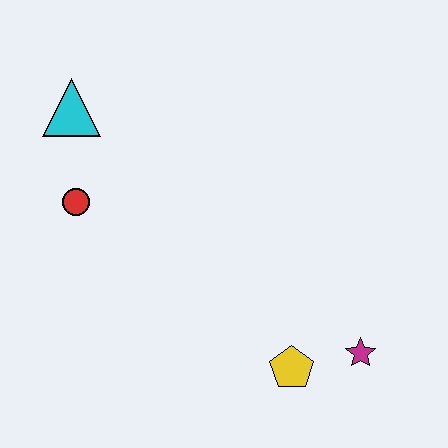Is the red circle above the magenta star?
Yes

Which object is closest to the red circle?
The cyan triangle is closest to the red circle.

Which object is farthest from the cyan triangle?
The magenta star is farthest from the cyan triangle.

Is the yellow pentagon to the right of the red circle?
Yes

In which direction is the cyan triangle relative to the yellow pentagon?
The cyan triangle is above the yellow pentagon.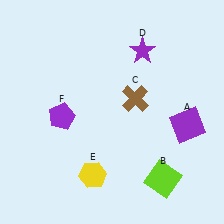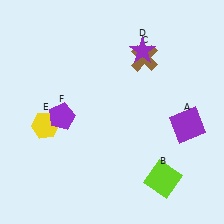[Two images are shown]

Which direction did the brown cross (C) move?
The brown cross (C) moved up.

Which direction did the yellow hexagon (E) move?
The yellow hexagon (E) moved up.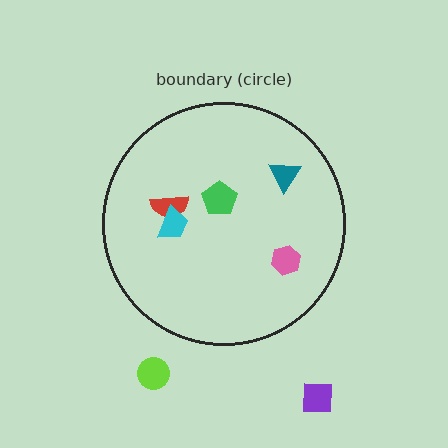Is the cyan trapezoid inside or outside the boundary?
Inside.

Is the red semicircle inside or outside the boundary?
Inside.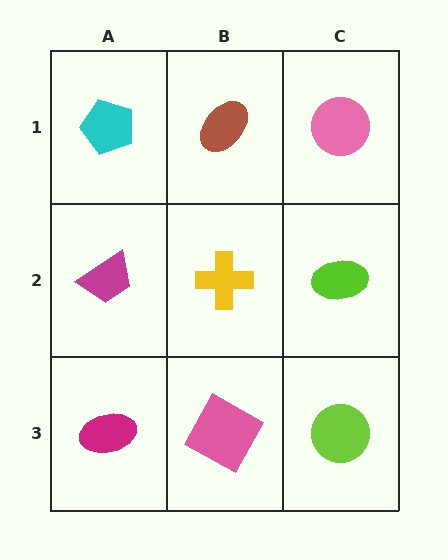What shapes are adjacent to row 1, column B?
A yellow cross (row 2, column B), a cyan pentagon (row 1, column A), a pink circle (row 1, column C).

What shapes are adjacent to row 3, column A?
A magenta trapezoid (row 2, column A), a pink square (row 3, column B).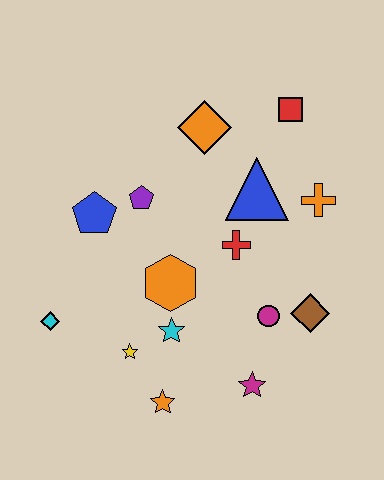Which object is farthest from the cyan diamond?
The red square is farthest from the cyan diamond.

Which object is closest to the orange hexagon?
The cyan star is closest to the orange hexagon.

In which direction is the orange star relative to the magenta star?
The orange star is to the left of the magenta star.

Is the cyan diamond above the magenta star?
Yes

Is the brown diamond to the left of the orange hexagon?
No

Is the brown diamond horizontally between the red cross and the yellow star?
No